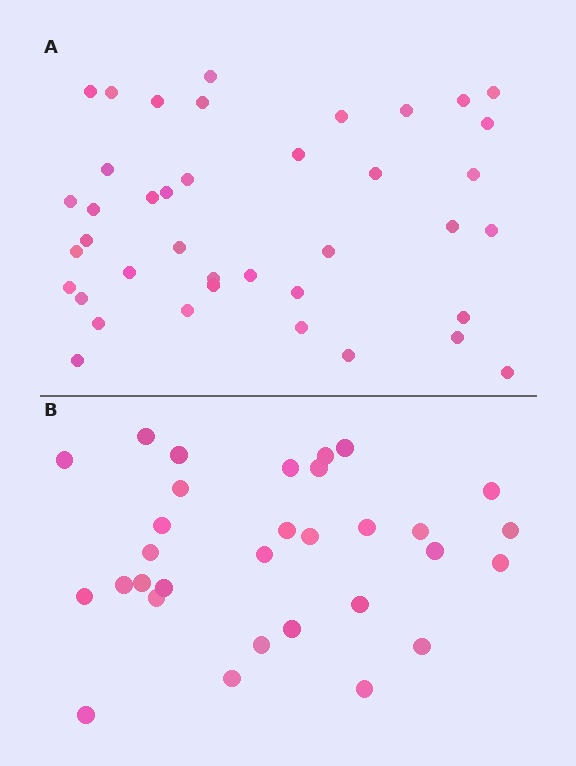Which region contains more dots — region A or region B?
Region A (the top region) has more dots.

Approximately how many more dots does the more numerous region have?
Region A has roughly 8 or so more dots than region B.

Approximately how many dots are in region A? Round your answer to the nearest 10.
About 40 dots.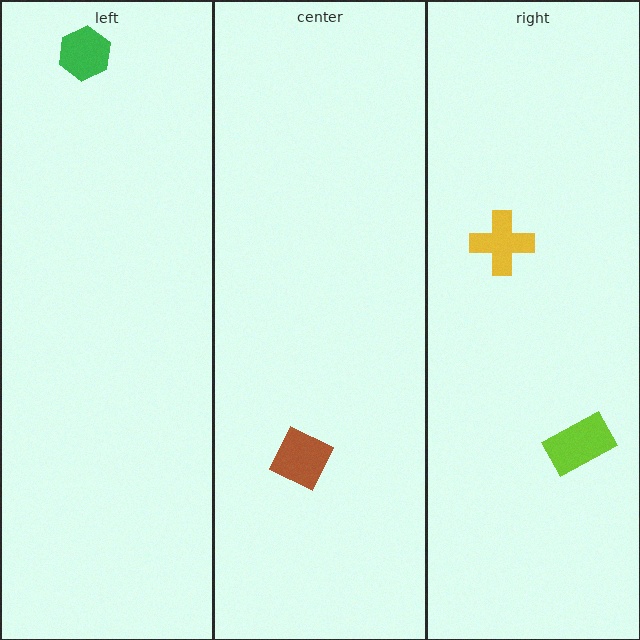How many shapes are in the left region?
1.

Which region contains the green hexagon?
The left region.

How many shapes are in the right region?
2.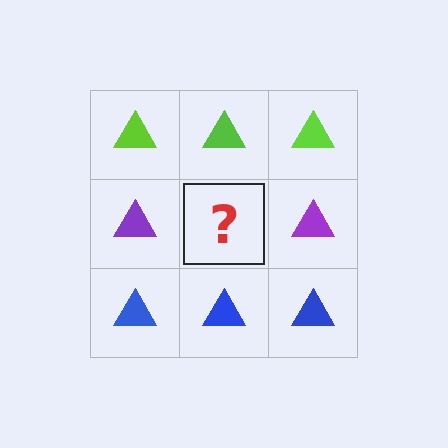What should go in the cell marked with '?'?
The missing cell should contain a purple triangle.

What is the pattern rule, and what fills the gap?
The rule is that each row has a consistent color. The gap should be filled with a purple triangle.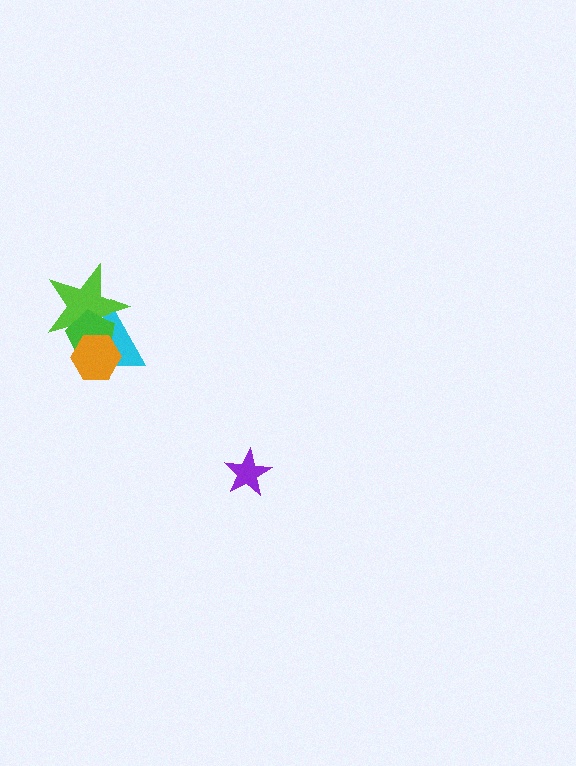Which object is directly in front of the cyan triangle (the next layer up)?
The lime star is directly in front of the cyan triangle.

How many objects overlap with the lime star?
3 objects overlap with the lime star.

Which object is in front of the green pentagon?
The orange hexagon is in front of the green pentagon.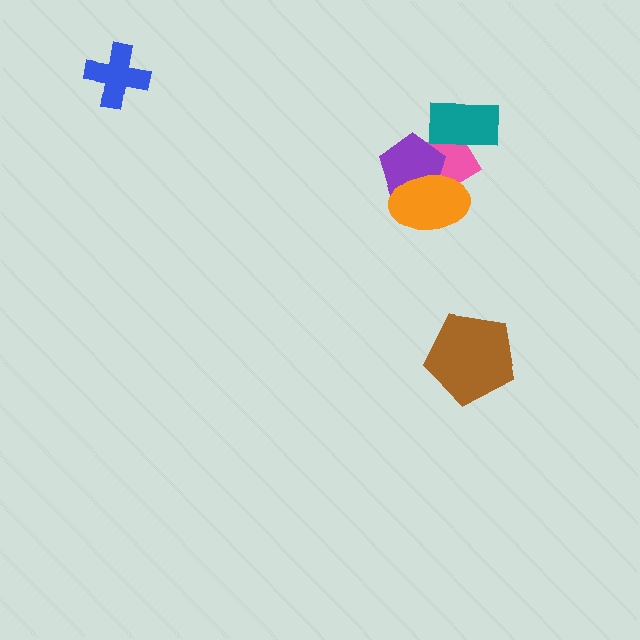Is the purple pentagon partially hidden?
Yes, it is partially covered by another shape.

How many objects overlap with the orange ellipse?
2 objects overlap with the orange ellipse.